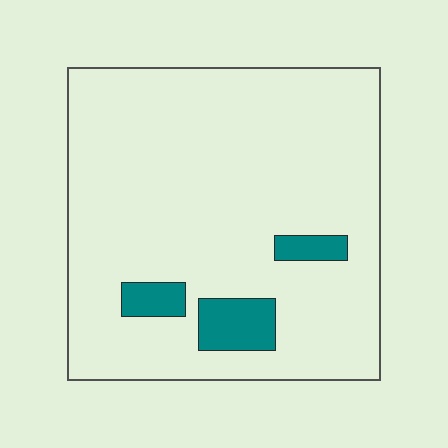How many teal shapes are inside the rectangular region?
3.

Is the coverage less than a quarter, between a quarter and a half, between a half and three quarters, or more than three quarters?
Less than a quarter.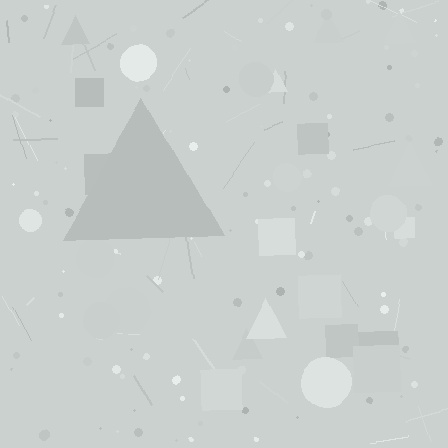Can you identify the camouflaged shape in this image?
The camouflaged shape is a triangle.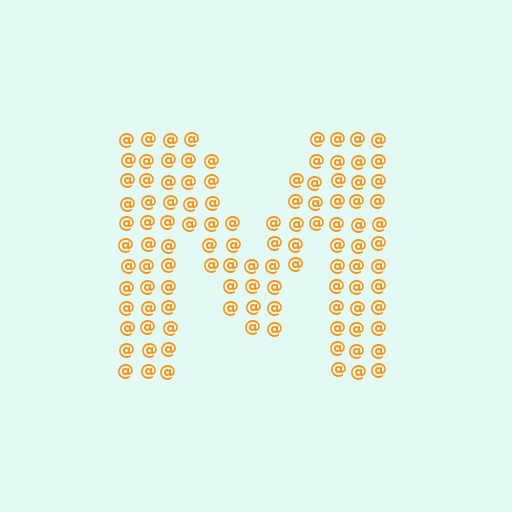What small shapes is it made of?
It is made of small at signs.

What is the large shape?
The large shape is the letter M.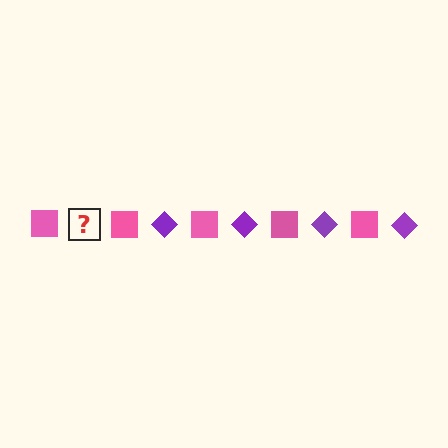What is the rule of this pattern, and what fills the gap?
The rule is that the pattern alternates between pink square and purple diamond. The gap should be filled with a purple diamond.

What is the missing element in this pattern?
The missing element is a purple diamond.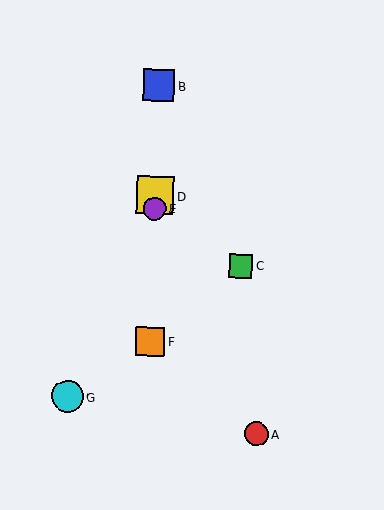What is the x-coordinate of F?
Object F is at x≈150.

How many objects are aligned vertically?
4 objects (B, D, E, F) are aligned vertically.